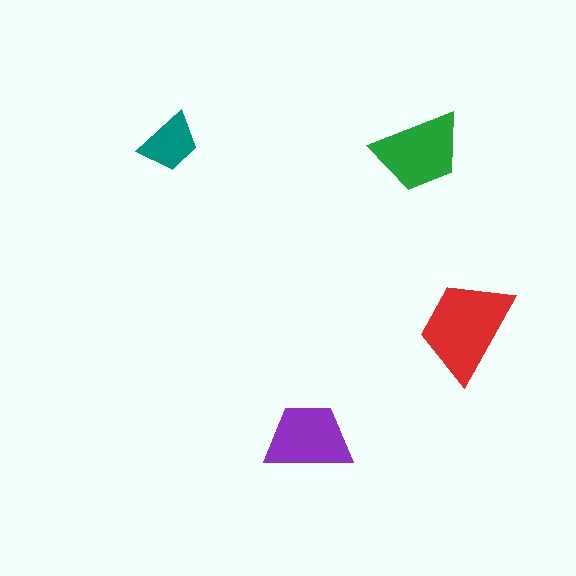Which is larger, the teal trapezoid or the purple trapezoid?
The purple one.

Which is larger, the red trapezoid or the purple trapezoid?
The red one.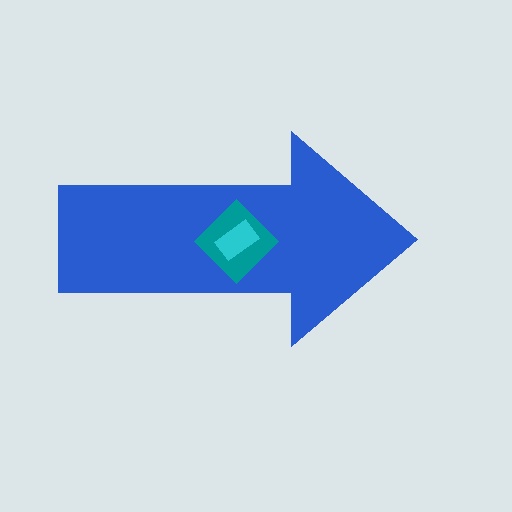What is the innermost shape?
The cyan rectangle.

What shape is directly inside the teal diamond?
The cyan rectangle.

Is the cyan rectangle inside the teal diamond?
Yes.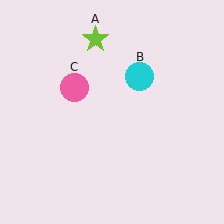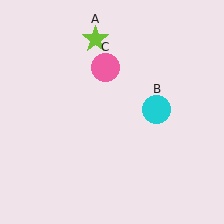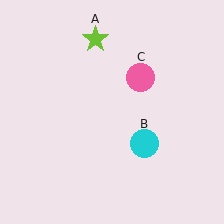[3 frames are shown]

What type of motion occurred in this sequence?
The cyan circle (object B), pink circle (object C) rotated clockwise around the center of the scene.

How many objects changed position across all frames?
2 objects changed position: cyan circle (object B), pink circle (object C).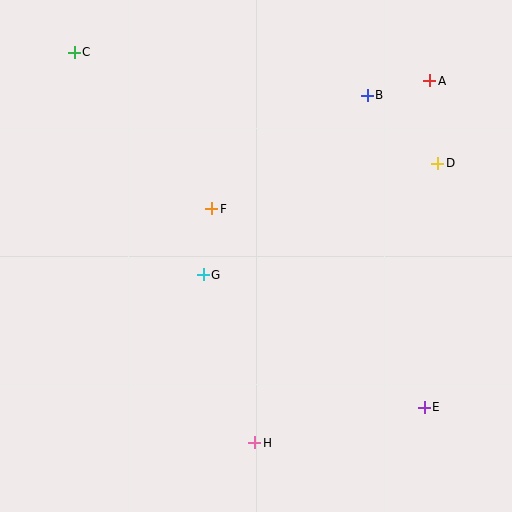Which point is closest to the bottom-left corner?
Point H is closest to the bottom-left corner.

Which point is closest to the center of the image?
Point G at (203, 275) is closest to the center.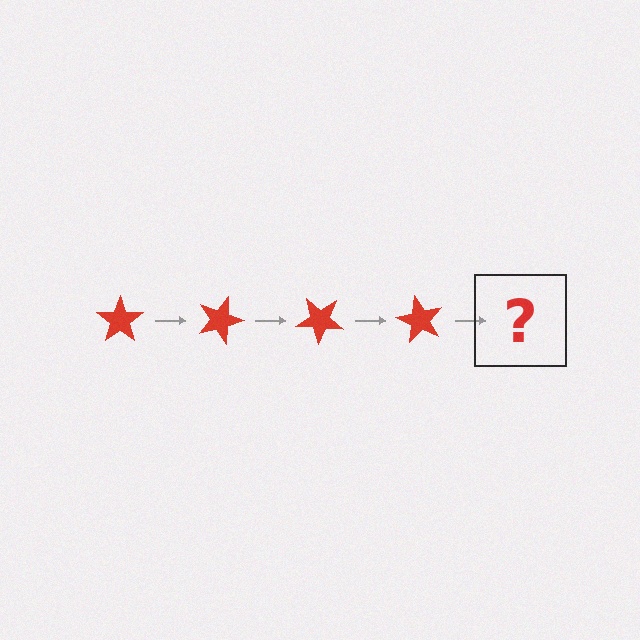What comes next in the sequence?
The next element should be a red star rotated 80 degrees.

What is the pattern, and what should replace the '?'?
The pattern is that the star rotates 20 degrees each step. The '?' should be a red star rotated 80 degrees.